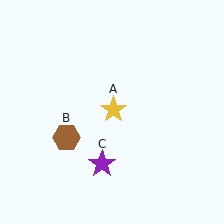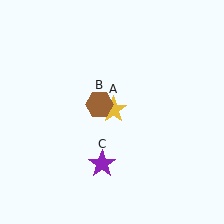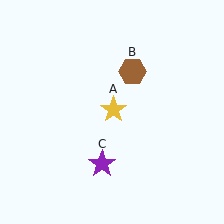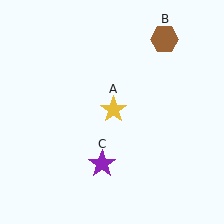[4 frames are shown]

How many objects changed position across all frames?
1 object changed position: brown hexagon (object B).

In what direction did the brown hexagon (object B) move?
The brown hexagon (object B) moved up and to the right.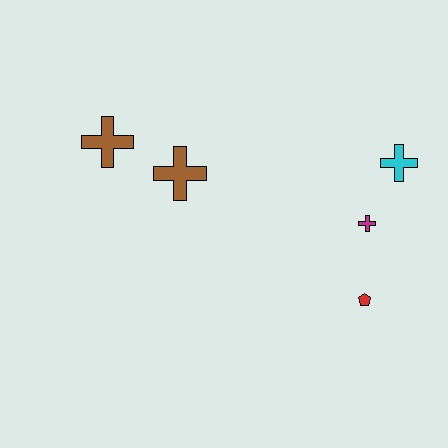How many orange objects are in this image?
There are no orange objects.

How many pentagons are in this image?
There is 1 pentagon.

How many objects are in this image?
There are 5 objects.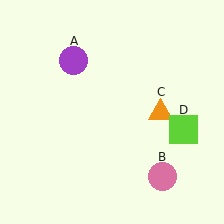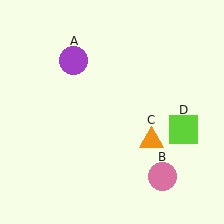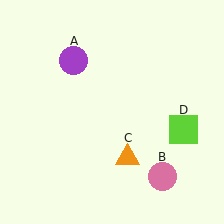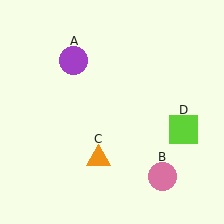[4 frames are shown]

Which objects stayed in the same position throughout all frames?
Purple circle (object A) and pink circle (object B) and lime square (object D) remained stationary.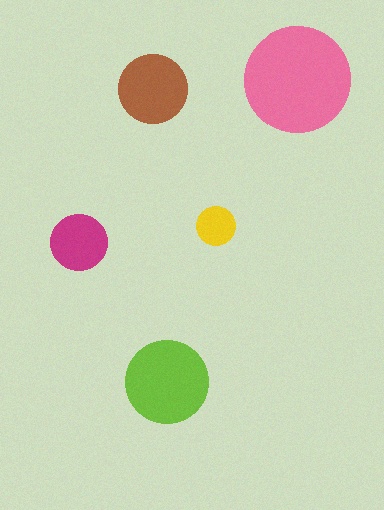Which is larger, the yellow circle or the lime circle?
The lime one.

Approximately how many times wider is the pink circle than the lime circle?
About 1.5 times wider.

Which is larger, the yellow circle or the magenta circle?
The magenta one.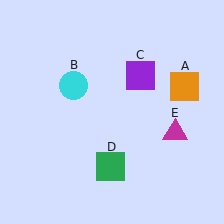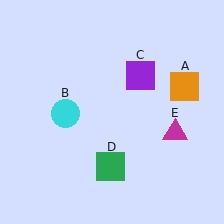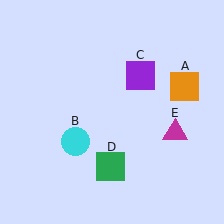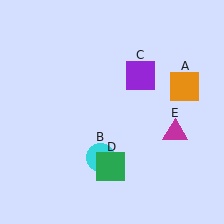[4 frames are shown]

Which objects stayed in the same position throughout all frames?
Orange square (object A) and purple square (object C) and green square (object D) and magenta triangle (object E) remained stationary.